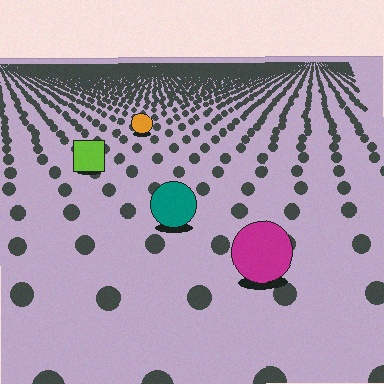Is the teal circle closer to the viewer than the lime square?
Yes. The teal circle is closer — you can tell from the texture gradient: the ground texture is coarser near it.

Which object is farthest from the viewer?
The orange circle is farthest from the viewer. It appears smaller and the ground texture around it is denser.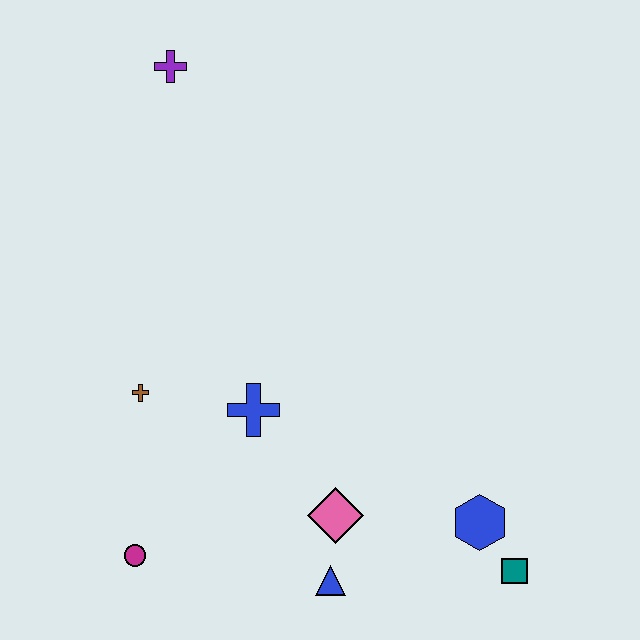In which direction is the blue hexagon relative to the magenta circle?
The blue hexagon is to the right of the magenta circle.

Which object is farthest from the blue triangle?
The purple cross is farthest from the blue triangle.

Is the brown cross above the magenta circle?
Yes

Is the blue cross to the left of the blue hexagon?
Yes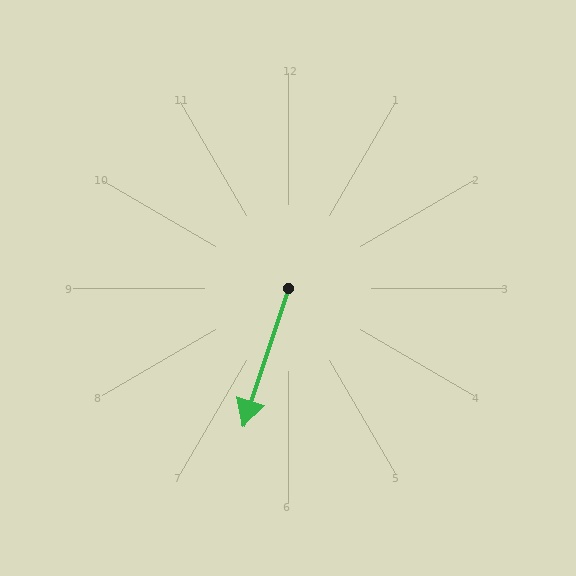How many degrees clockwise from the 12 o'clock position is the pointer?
Approximately 198 degrees.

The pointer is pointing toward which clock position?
Roughly 7 o'clock.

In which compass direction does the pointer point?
South.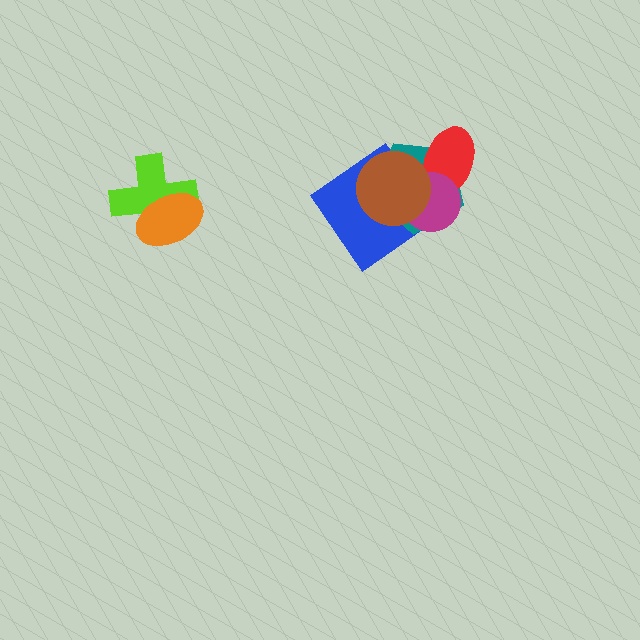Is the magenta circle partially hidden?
Yes, it is partially covered by another shape.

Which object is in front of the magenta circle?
The brown circle is in front of the magenta circle.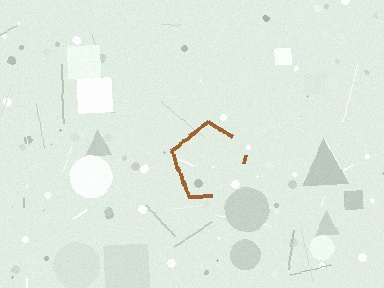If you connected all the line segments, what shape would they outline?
They would outline a pentagon.